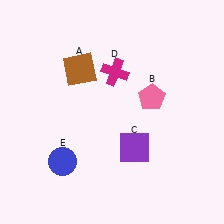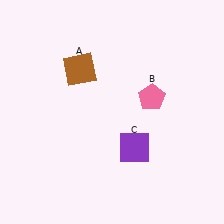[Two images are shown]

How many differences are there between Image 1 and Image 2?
There are 2 differences between the two images.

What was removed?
The magenta cross (D), the blue circle (E) were removed in Image 2.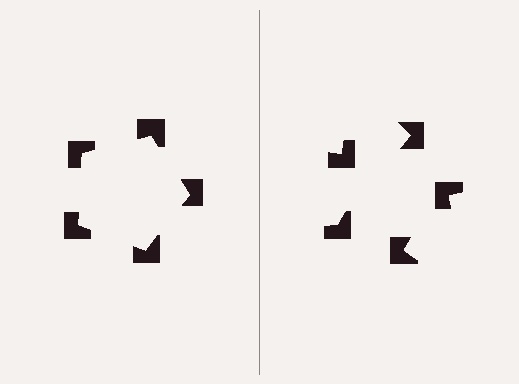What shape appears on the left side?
An illusory pentagon.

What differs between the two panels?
The notched squares are positioned identically on both sides; only the wedge orientations differ. On the left they align to a pentagon; on the right they are misaligned.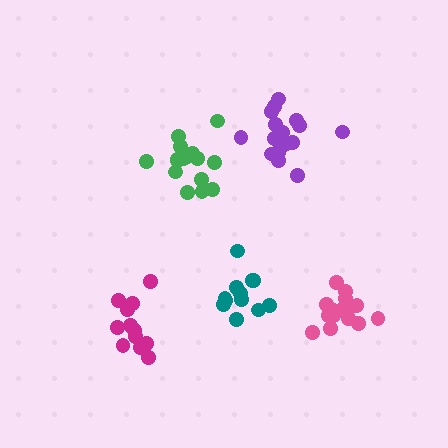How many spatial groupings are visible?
There are 5 spatial groupings.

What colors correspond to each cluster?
The clusters are colored: green, purple, magenta, teal, pink.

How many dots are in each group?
Group 1: 16 dots, Group 2: 18 dots, Group 3: 12 dots, Group 4: 12 dots, Group 5: 15 dots (73 total).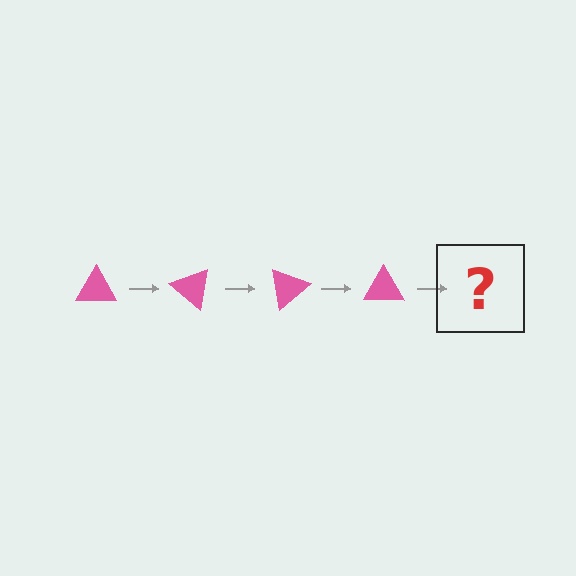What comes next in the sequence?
The next element should be a pink triangle rotated 160 degrees.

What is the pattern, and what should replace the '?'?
The pattern is that the triangle rotates 40 degrees each step. The '?' should be a pink triangle rotated 160 degrees.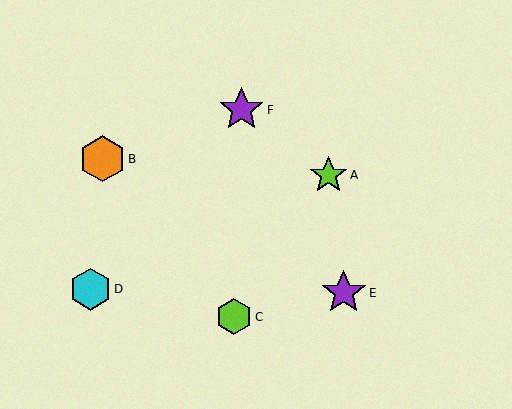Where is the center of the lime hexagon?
The center of the lime hexagon is at (234, 317).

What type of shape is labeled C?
Shape C is a lime hexagon.